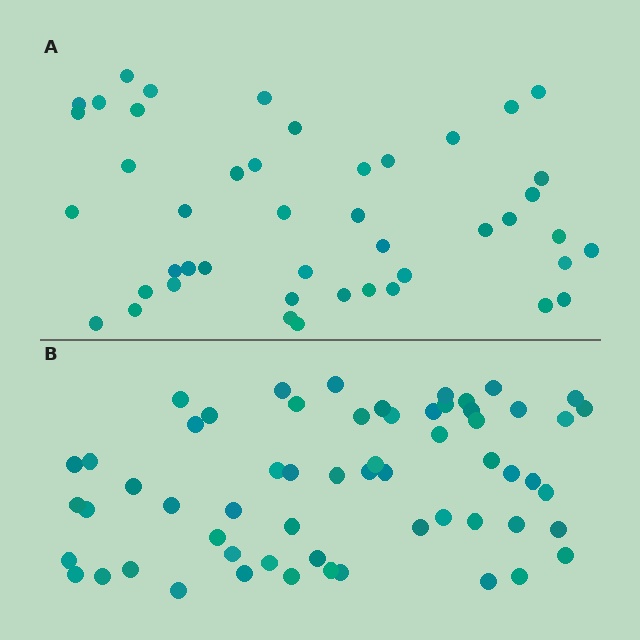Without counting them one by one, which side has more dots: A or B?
Region B (the bottom region) has more dots.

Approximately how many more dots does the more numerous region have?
Region B has approximately 15 more dots than region A.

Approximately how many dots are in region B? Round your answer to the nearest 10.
About 60 dots.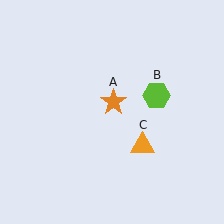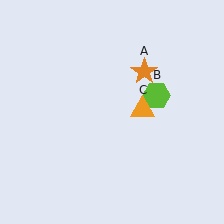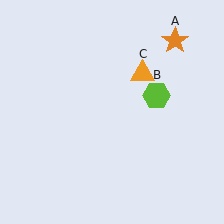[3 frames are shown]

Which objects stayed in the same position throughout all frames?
Lime hexagon (object B) remained stationary.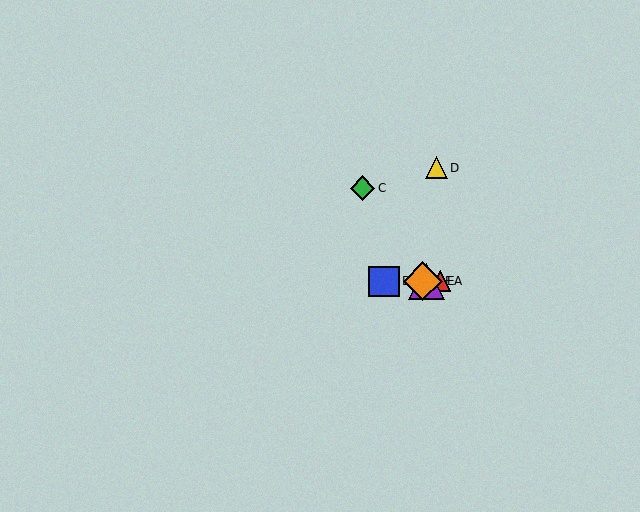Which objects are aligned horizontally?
Objects A, B, E, F are aligned horizontally.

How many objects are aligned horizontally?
4 objects (A, B, E, F) are aligned horizontally.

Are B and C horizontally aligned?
No, B is at y≈281 and C is at y≈188.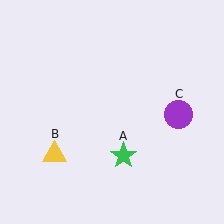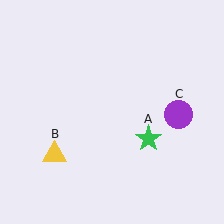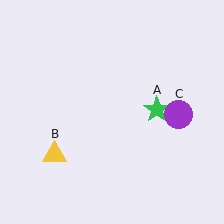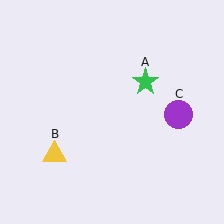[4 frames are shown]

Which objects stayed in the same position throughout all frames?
Yellow triangle (object B) and purple circle (object C) remained stationary.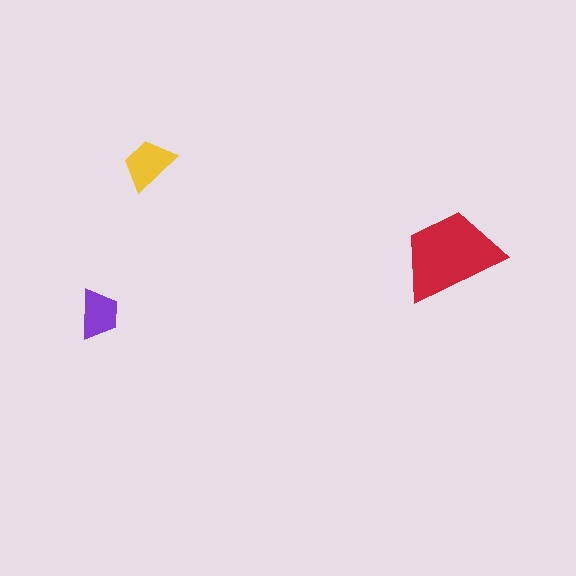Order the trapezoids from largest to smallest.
the red one, the yellow one, the purple one.